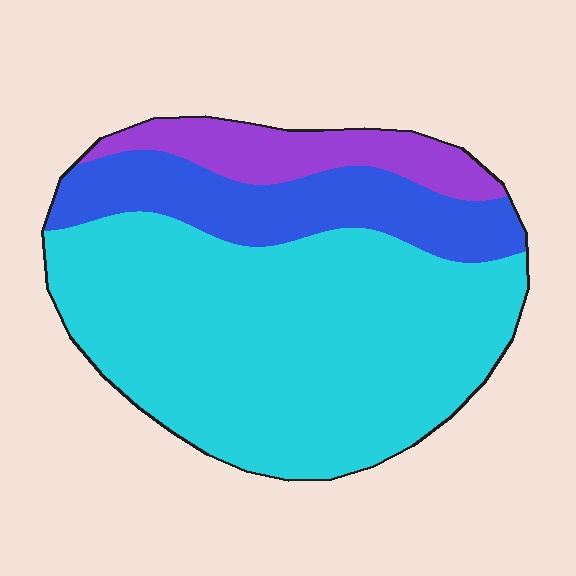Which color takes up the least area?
Purple, at roughly 15%.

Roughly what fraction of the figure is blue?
Blue covers 21% of the figure.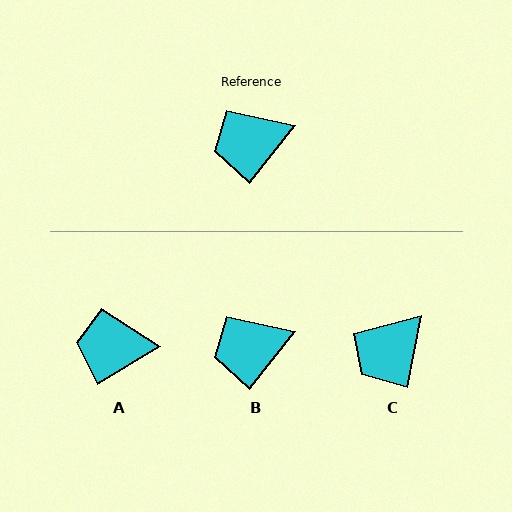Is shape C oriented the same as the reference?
No, it is off by about 27 degrees.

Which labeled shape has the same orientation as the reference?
B.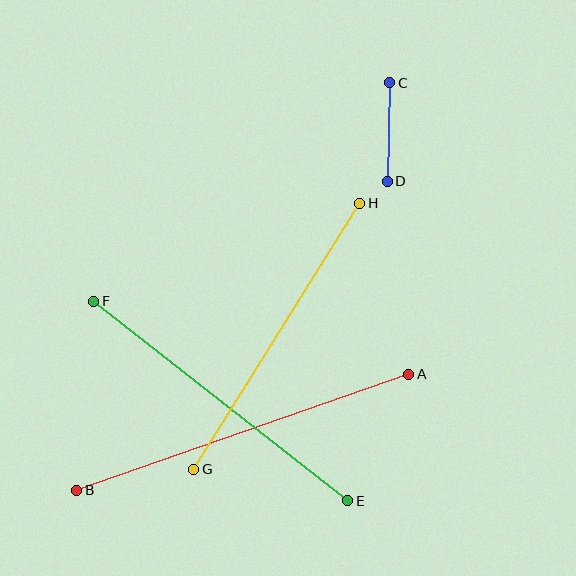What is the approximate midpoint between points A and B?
The midpoint is at approximately (243, 432) pixels.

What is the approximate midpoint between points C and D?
The midpoint is at approximately (389, 132) pixels.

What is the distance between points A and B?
The distance is approximately 352 pixels.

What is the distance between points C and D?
The distance is approximately 99 pixels.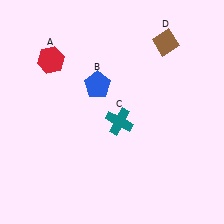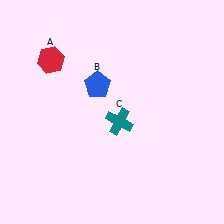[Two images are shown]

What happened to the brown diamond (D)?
The brown diamond (D) was removed in Image 2. It was in the top-right area of Image 1.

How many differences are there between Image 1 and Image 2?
There is 1 difference between the two images.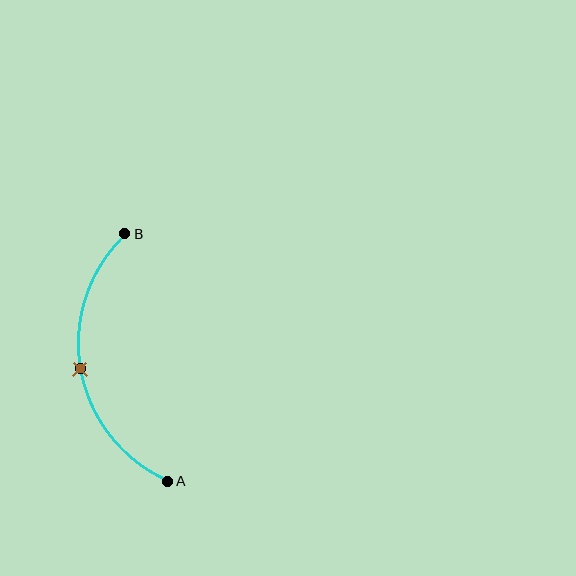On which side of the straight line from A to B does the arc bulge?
The arc bulges to the left of the straight line connecting A and B.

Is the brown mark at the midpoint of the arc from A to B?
Yes. The brown mark lies on the arc at equal arc-length from both A and B — it is the arc midpoint.